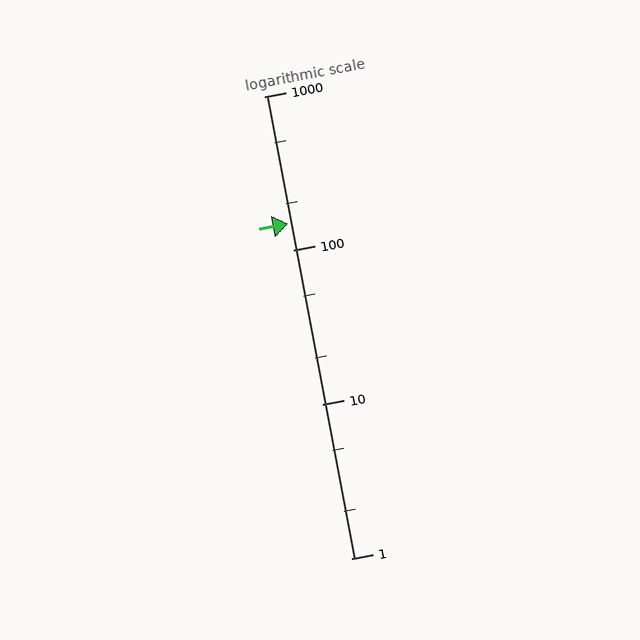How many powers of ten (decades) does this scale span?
The scale spans 3 decades, from 1 to 1000.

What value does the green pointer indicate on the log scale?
The pointer indicates approximately 150.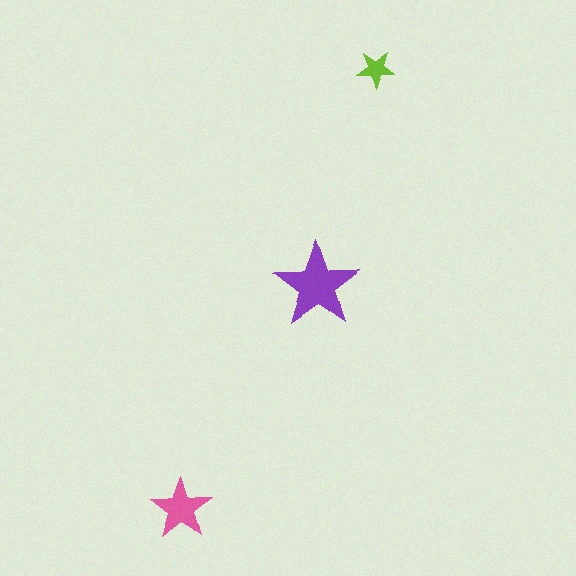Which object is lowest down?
The pink star is bottommost.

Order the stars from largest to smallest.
the purple one, the pink one, the lime one.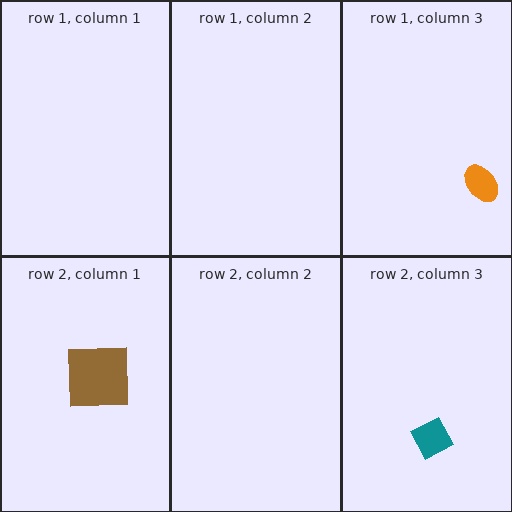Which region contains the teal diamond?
The row 2, column 3 region.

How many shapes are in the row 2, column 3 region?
1.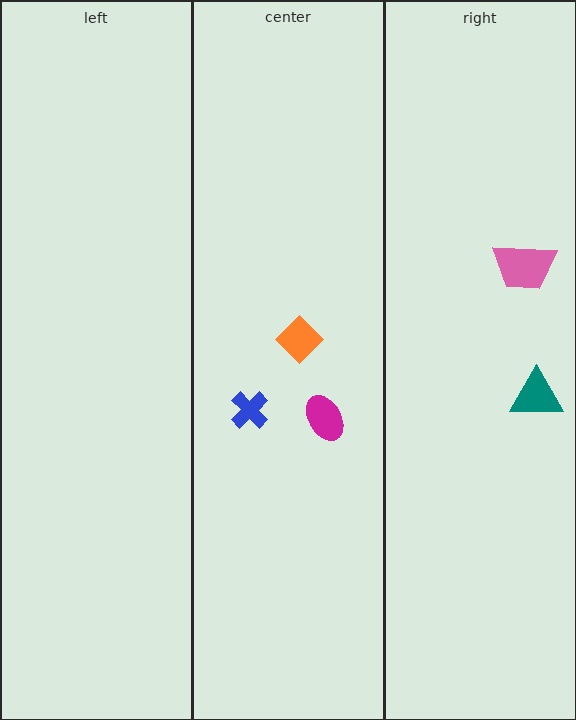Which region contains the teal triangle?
The right region.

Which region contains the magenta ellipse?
The center region.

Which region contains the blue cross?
The center region.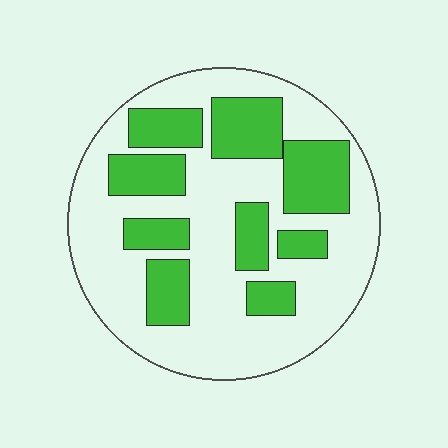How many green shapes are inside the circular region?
9.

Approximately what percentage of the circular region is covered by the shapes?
Approximately 35%.